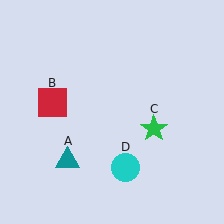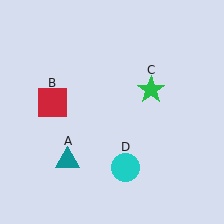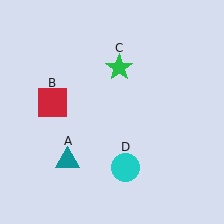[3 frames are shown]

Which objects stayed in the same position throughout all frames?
Teal triangle (object A) and red square (object B) and cyan circle (object D) remained stationary.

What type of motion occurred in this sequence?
The green star (object C) rotated counterclockwise around the center of the scene.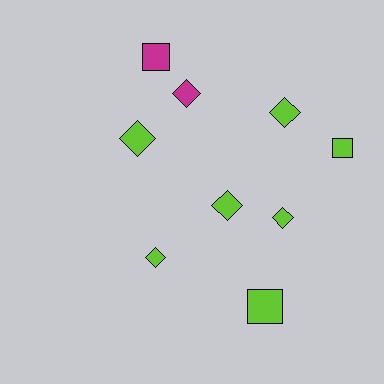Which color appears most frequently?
Lime, with 7 objects.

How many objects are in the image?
There are 9 objects.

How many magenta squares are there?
There is 1 magenta square.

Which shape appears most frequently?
Diamond, with 6 objects.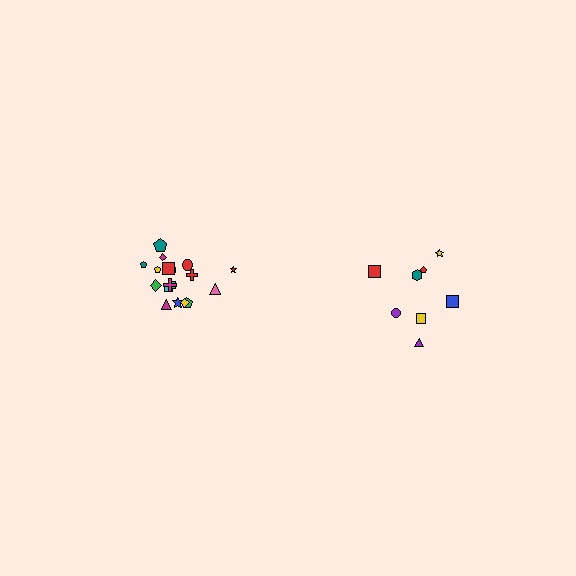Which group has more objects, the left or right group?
The left group.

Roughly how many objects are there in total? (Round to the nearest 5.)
Roughly 25 objects in total.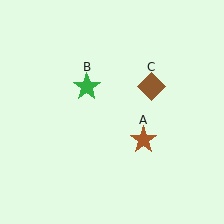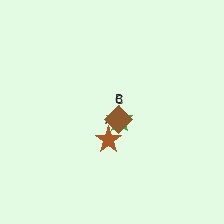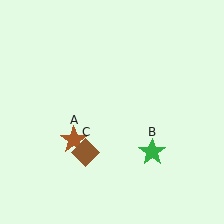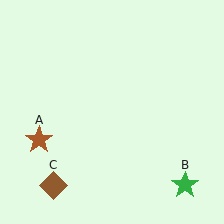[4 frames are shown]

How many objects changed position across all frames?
3 objects changed position: brown star (object A), green star (object B), brown diamond (object C).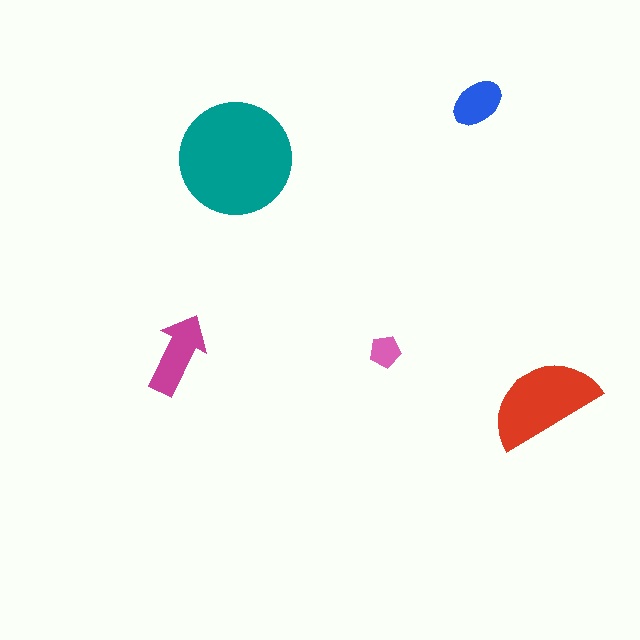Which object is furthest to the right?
The red semicircle is rightmost.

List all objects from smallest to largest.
The pink pentagon, the blue ellipse, the magenta arrow, the red semicircle, the teal circle.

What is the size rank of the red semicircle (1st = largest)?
2nd.